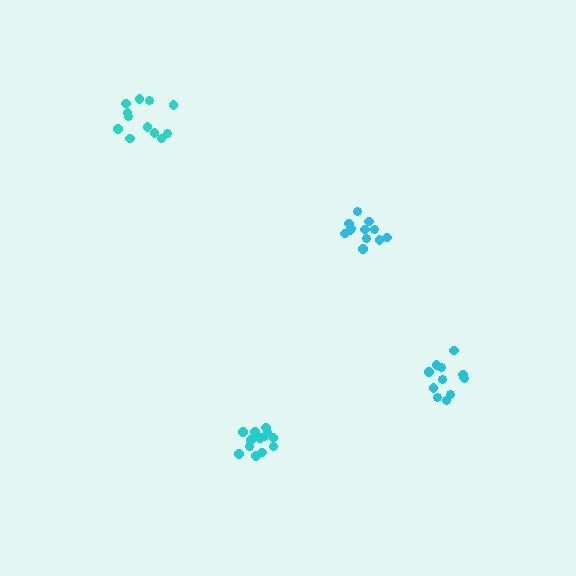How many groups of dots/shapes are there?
There are 4 groups.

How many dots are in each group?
Group 1: 12 dots, Group 2: 12 dots, Group 3: 12 dots, Group 4: 13 dots (49 total).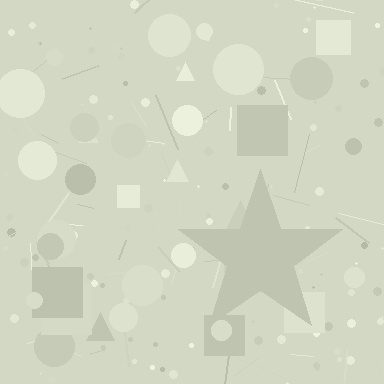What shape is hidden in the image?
A star is hidden in the image.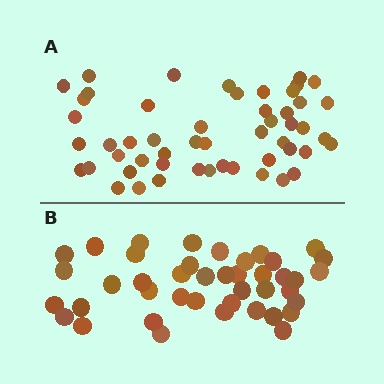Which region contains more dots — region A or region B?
Region A (the top region) has more dots.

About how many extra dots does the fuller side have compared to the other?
Region A has roughly 10 or so more dots than region B.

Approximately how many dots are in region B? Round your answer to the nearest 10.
About 40 dots. (The exact count is 42, which rounds to 40.)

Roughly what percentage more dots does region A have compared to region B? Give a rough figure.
About 25% more.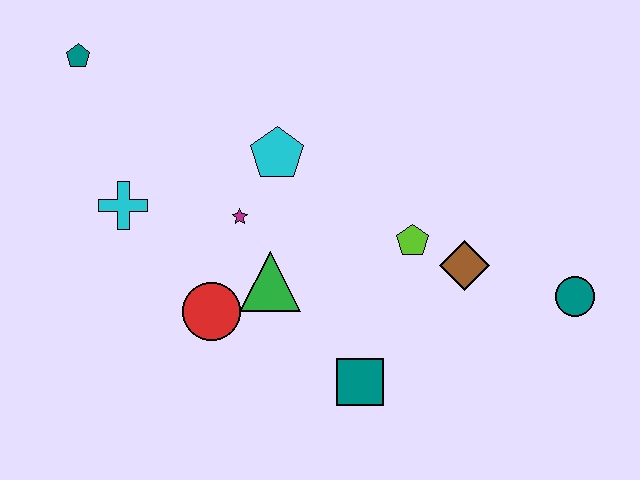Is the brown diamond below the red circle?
No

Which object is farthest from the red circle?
The teal circle is farthest from the red circle.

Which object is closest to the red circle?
The green triangle is closest to the red circle.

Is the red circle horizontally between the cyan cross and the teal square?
Yes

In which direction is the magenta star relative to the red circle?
The magenta star is above the red circle.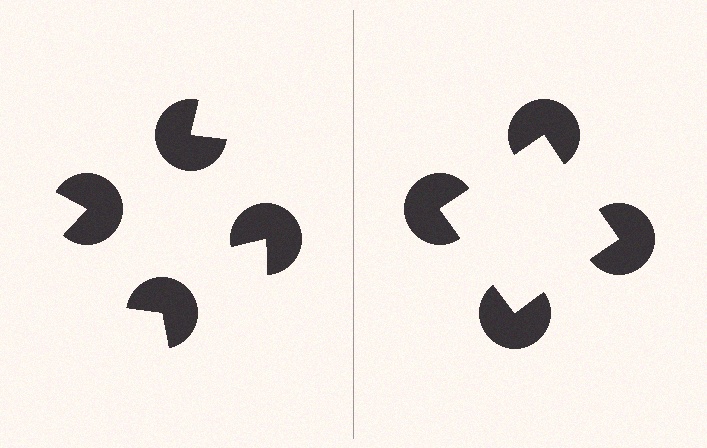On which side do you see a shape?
An illusory square appears on the right side. On the left side the wedge cuts are rotated, so no coherent shape forms.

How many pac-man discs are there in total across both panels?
8 — 4 on each side.